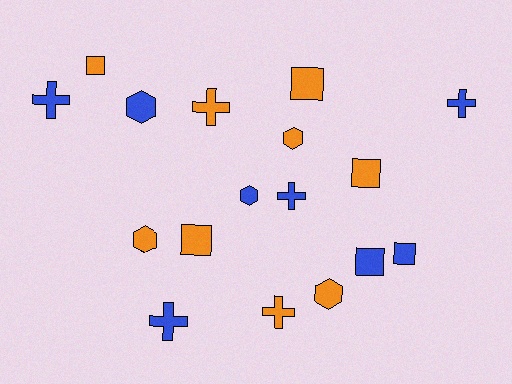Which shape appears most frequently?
Square, with 6 objects.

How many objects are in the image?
There are 17 objects.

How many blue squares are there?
There are 2 blue squares.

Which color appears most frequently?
Orange, with 9 objects.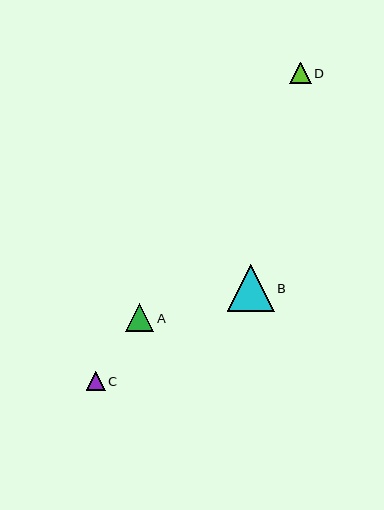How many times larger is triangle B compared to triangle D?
Triangle B is approximately 2.2 times the size of triangle D.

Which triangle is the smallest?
Triangle C is the smallest with a size of approximately 19 pixels.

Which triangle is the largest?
Triangle B is the largest with a size of approximately 46 pixels.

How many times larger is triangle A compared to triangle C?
Triangle A is approximately 1.5 times the size of triangle C.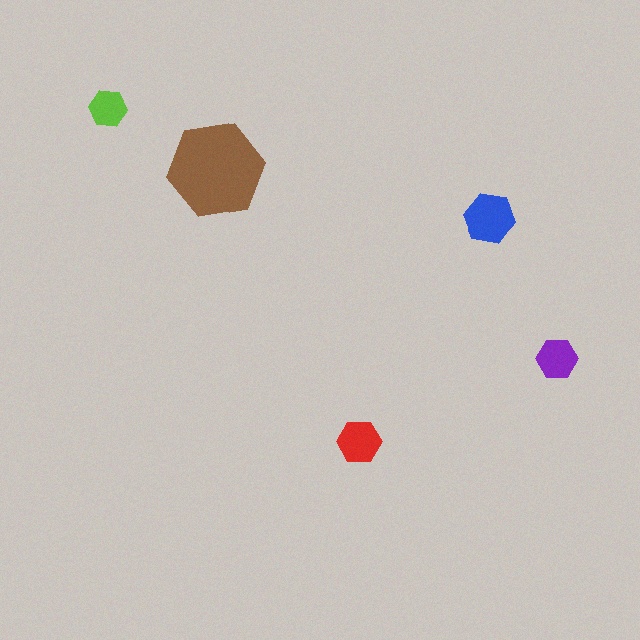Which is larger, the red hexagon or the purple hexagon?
The red one.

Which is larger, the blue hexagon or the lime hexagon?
The blue one.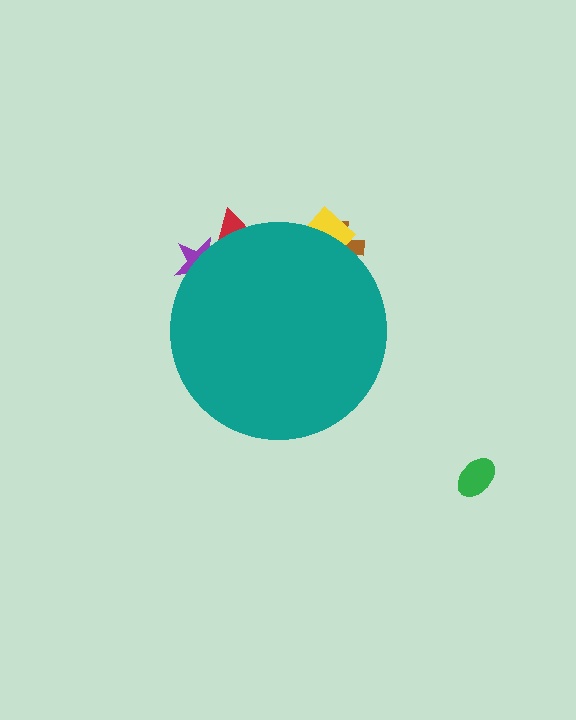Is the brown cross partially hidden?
Yes, the brown cross is partially hidden behind the teal circle.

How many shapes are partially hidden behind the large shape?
4 shapes are partially hidden.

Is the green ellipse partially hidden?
No, the green ellipse is fully visible.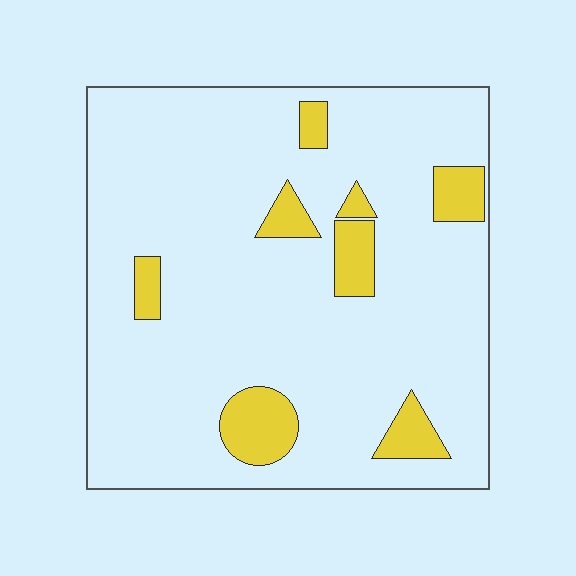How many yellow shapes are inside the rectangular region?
8.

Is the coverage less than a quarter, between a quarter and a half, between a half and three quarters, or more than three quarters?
Less than a quarter.